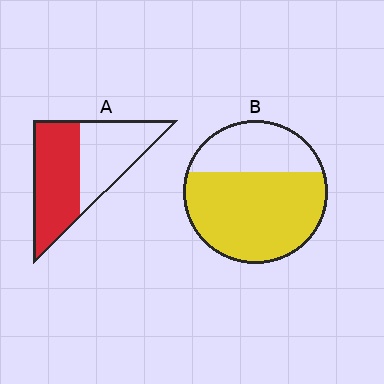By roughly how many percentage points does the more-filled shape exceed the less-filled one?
By roughly 15 percentage points (B over A).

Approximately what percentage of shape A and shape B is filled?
A is approximately 55% and B is approximately 65%.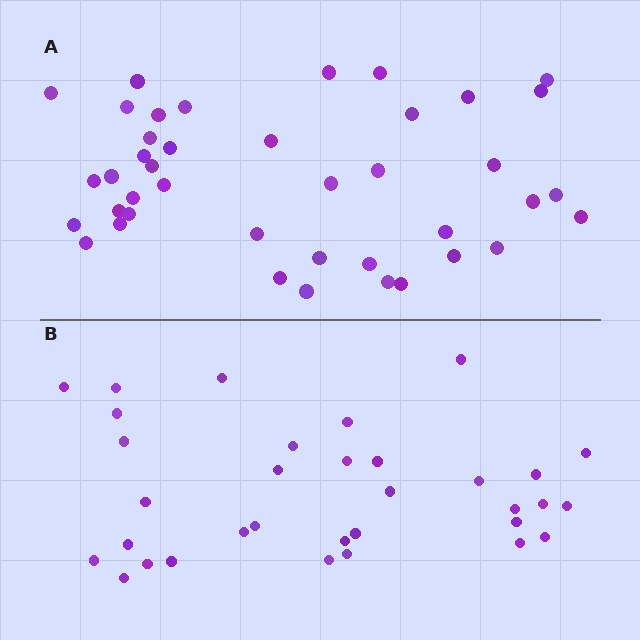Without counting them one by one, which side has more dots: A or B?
Region A (the top region) has more dots.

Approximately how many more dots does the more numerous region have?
Region A has roughly 8 or so more dots than region B.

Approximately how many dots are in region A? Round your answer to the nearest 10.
About 40 dots. (The exact count is 41, which rounds to 40.)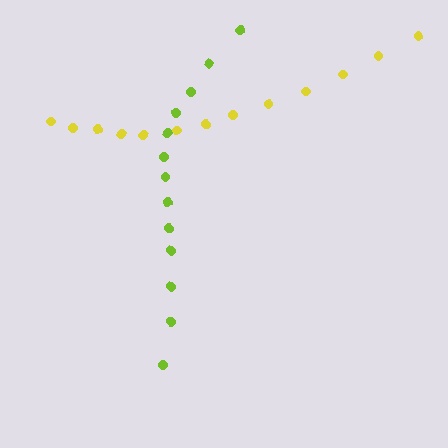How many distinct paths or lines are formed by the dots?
There are 2 distinct paths.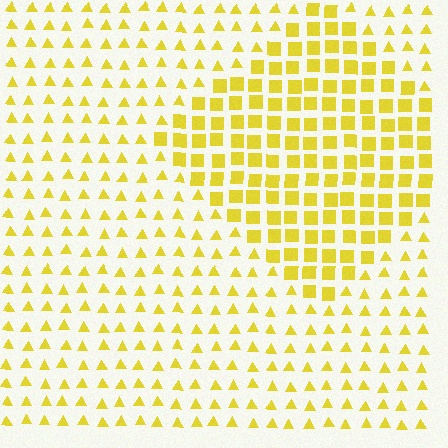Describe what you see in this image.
The image is filled with small yellow elements arranged in a uniform grid. A diamond-shaped region contains squares, while the surrounding area contains triangles. The boundary is defined purely by the change in element shape.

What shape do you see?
I see a diamond.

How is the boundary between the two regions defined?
The boundary is defined by a change in element shape: squares inside vs. triangles outside. All elements share the same color and spacing.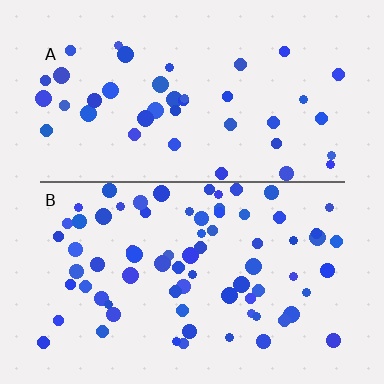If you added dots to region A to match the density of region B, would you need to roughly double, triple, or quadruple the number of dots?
Approximately double.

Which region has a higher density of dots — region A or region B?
B (the bottom).